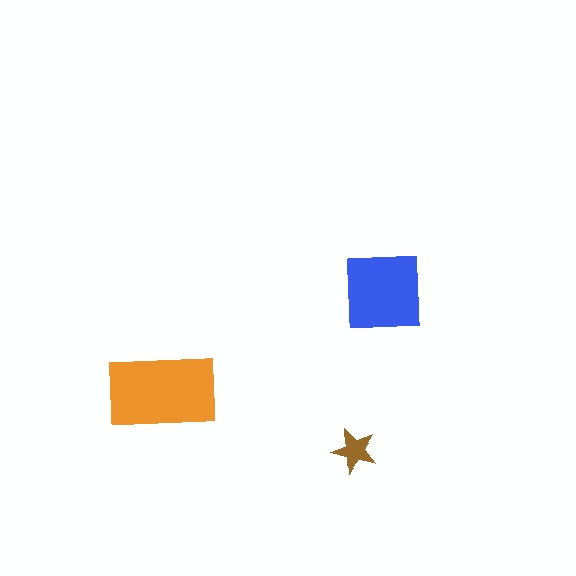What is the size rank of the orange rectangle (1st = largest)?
1st.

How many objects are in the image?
There are 3 objects in the image.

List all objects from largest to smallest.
The orange rectangle, the blue square, the brown star.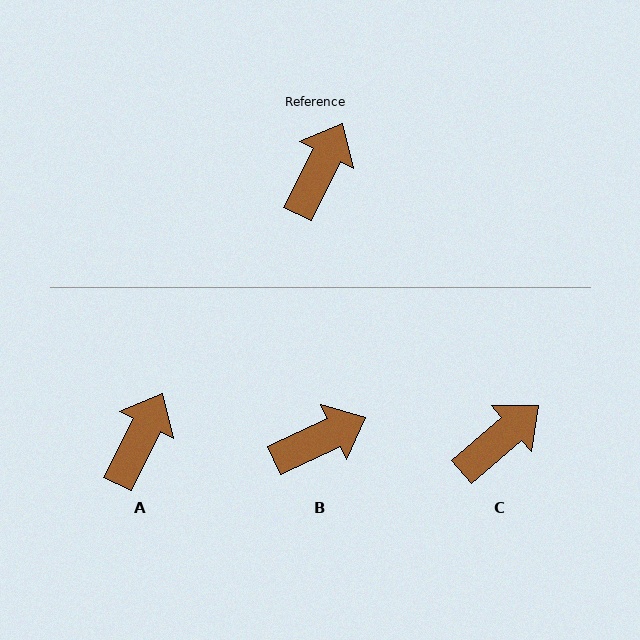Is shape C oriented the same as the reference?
No, it is off by about 23 degrees.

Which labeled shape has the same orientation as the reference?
A.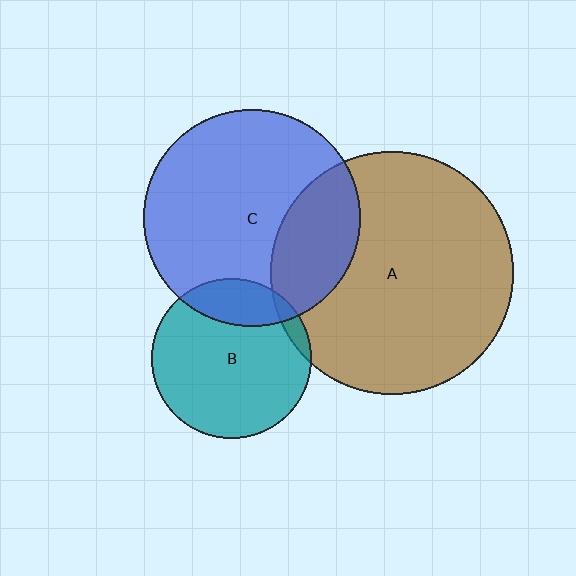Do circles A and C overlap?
Yes.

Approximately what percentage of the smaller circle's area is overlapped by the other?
Approximately 25%.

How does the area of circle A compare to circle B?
Approximately 2.3 times.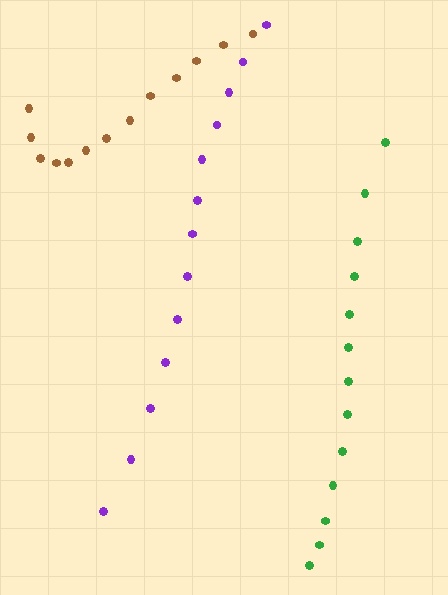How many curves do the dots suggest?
There are 3 distinct paths.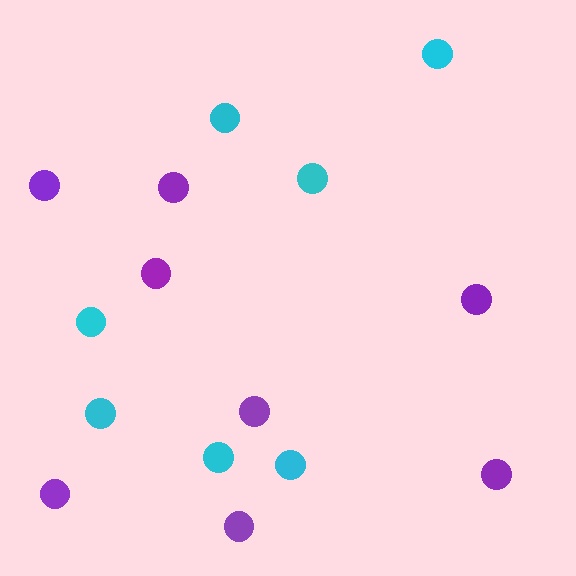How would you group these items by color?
There are 2 groups: one group of purple circles (8) and one group of cyan circles (7).